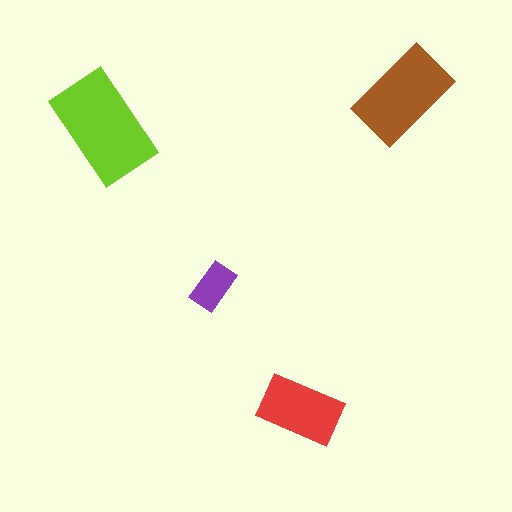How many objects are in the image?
There are 4 objects in the image.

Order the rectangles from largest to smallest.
the lime one, the brown one, the red one, the purple one.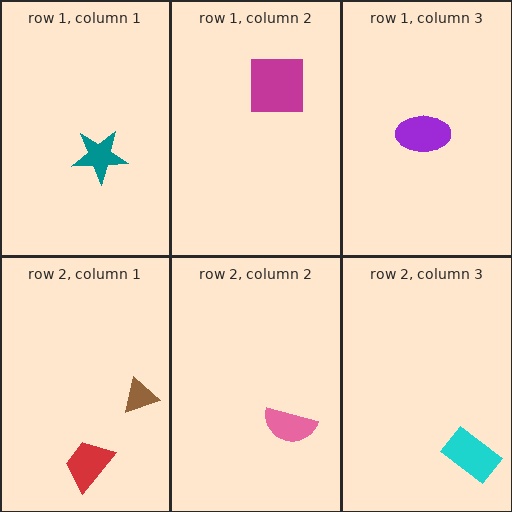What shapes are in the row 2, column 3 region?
The cyan rectangle.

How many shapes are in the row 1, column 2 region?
1.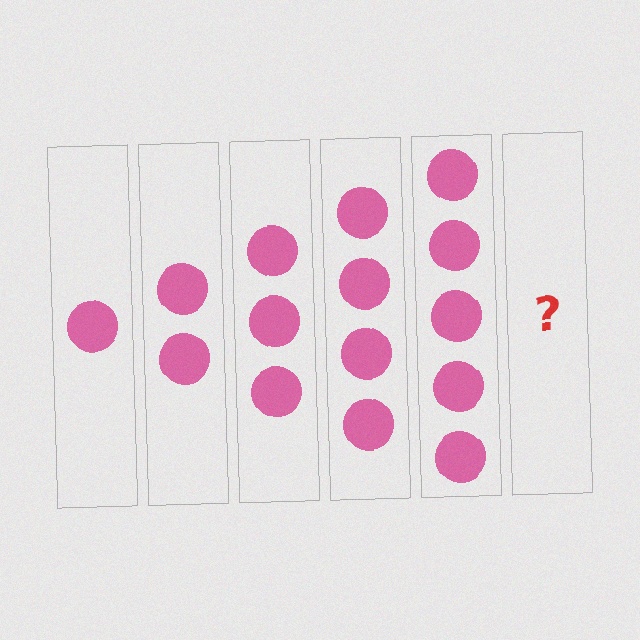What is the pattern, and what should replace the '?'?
The pattern is that each step adds one more circle. The '?' should be 6 circles.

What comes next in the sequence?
The next element should be 6 circles.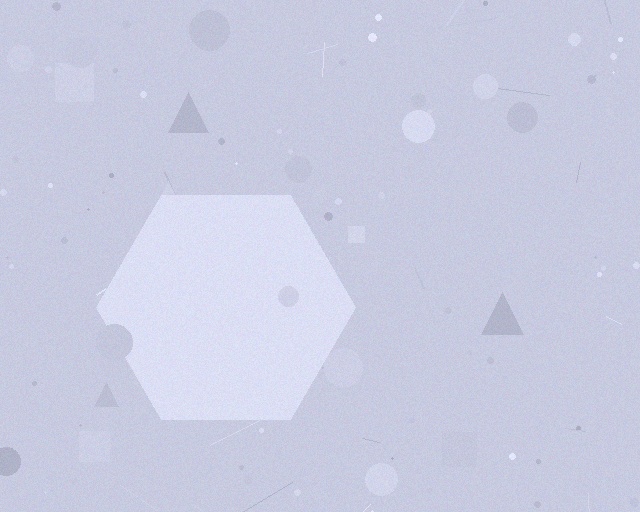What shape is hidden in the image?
A hexagon is hidden in the image.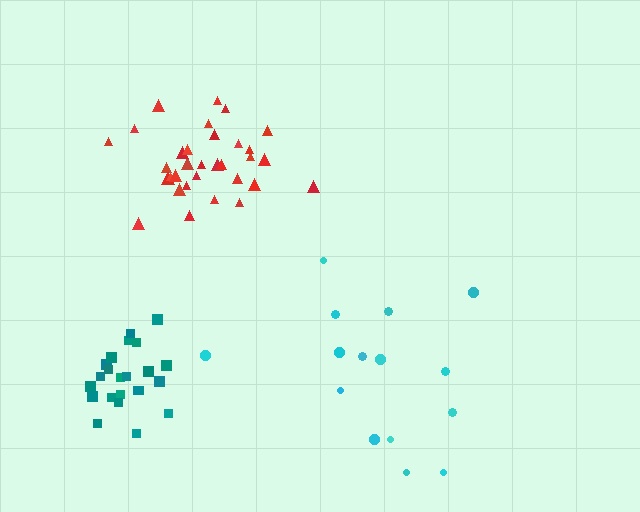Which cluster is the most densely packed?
Teal.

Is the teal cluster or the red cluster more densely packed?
Teal.